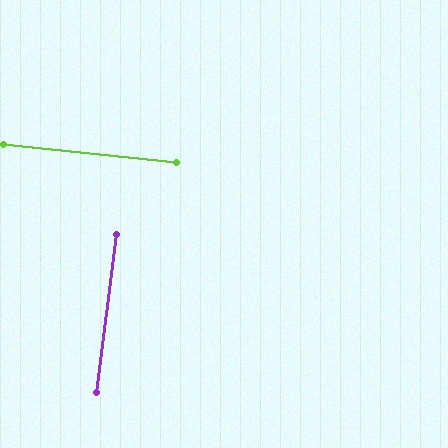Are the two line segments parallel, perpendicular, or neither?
Perpendicular — they meet at approximately 89°.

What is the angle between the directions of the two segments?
Approximately 89 degrees.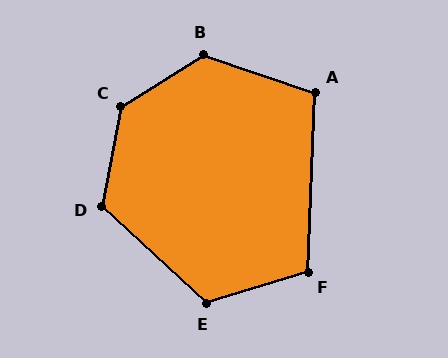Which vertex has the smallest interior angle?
A, at approximately 106 degrees.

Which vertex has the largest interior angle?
C, at approximately 133 degrees.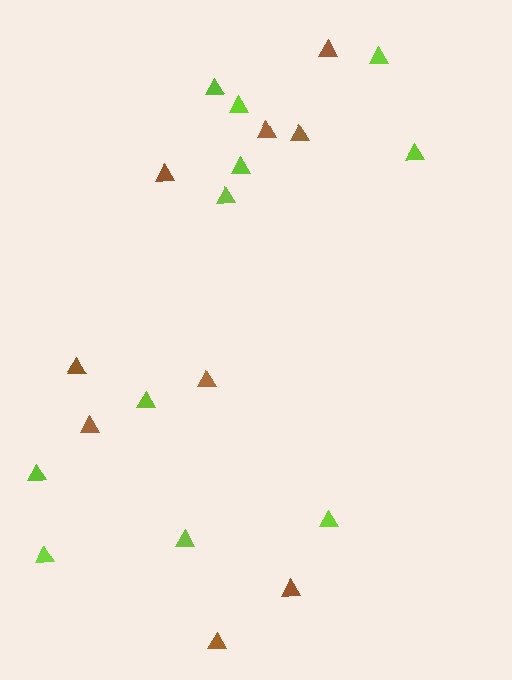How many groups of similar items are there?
There are 2 groups: one group of lime triangles (11) and one group of brown triangles (9).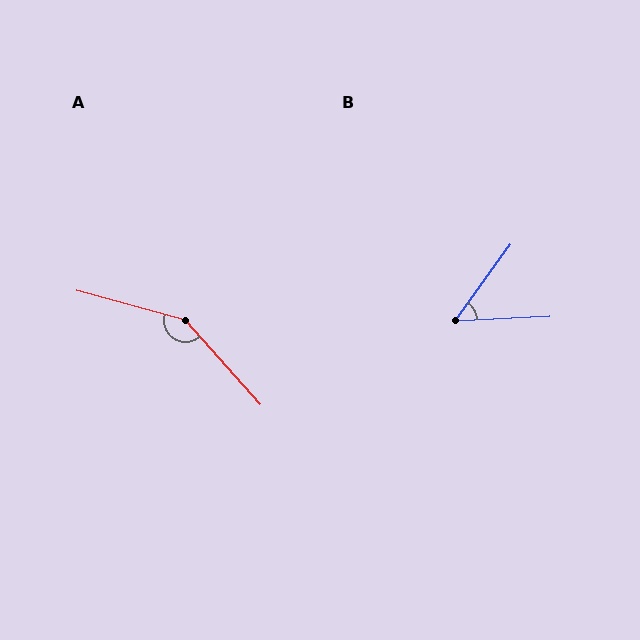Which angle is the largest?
A, at approximately 147 degrees.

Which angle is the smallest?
B, at approximately 52 degrees.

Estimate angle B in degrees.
Approximately 52 degrees.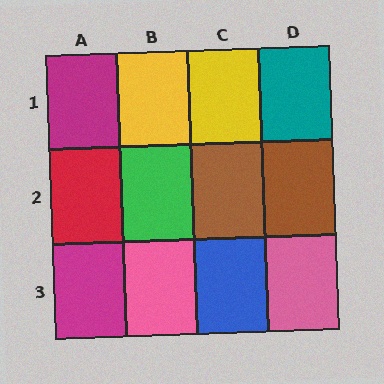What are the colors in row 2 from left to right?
Red, green, brown, brown.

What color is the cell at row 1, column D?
Teal.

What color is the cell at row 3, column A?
Magenta.